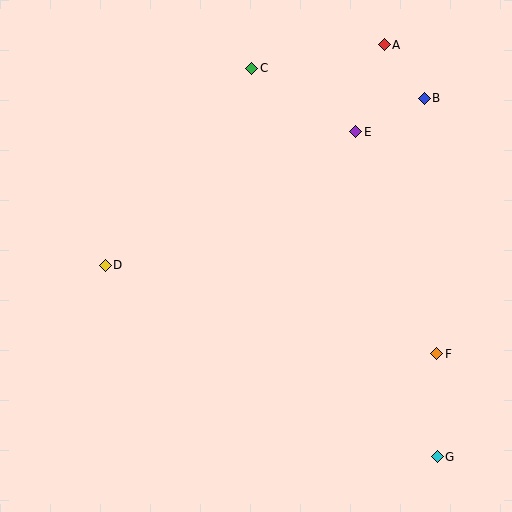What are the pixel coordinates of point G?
Point G is at (437, 457).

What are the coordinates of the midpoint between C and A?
The midpoint between C and A is at (318, 57).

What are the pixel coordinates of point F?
Point F is at (437, 354).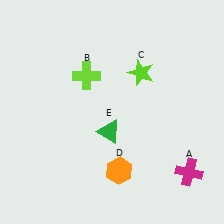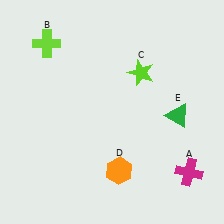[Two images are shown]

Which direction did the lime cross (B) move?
The lime cross (B) moved left.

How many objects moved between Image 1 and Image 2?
2 objects moved between the two images.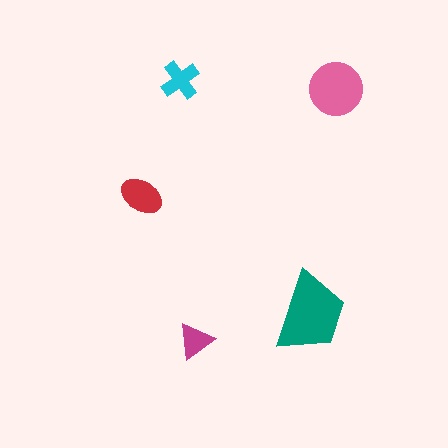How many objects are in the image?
There are 5 objects in the image.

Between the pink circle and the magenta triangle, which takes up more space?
The pink circle.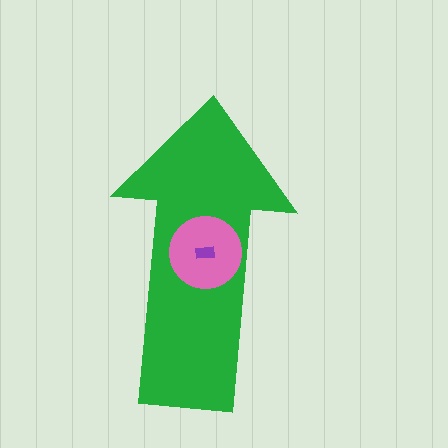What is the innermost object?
The purple rectangle.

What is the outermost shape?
The green arrow.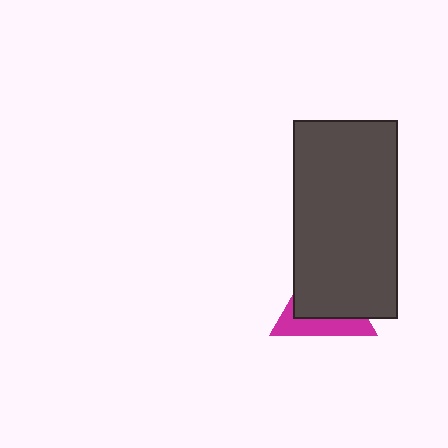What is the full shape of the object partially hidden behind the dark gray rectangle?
The partially hidden object is a magenta triangle.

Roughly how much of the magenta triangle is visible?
A small part of it is visible (roughly 35%).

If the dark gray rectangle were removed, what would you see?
You would see the complete magenta triangle.